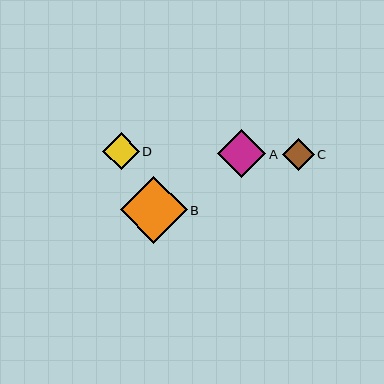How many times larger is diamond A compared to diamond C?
Diamond A is approximately 1.5 times the size of diamond C.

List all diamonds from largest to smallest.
From largest to smallest: B, A, D, C.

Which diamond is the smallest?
Diamond C is the smallest with a size of approximately 32 pixels.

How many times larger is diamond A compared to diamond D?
Diamond A is approximately 1.3 times the size of diamond D.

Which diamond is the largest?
Diamond B is the largest with a size of approximately 67 pixels.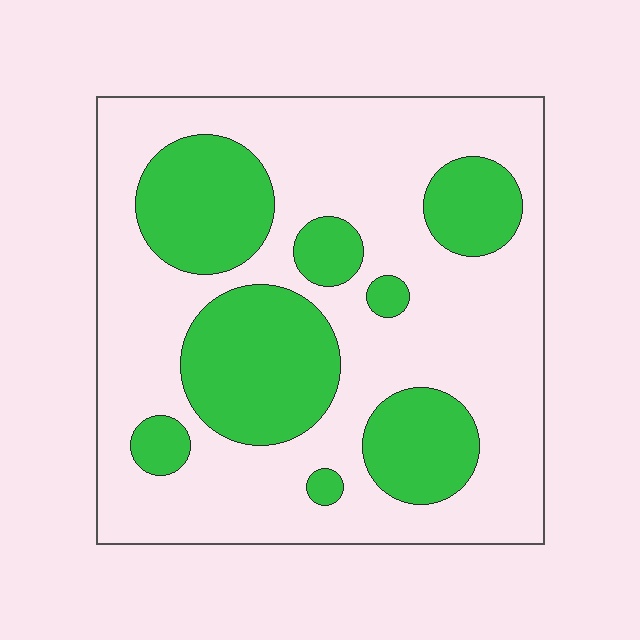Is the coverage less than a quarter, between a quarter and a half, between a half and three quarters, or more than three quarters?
Between a quarter and a half.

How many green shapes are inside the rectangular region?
8.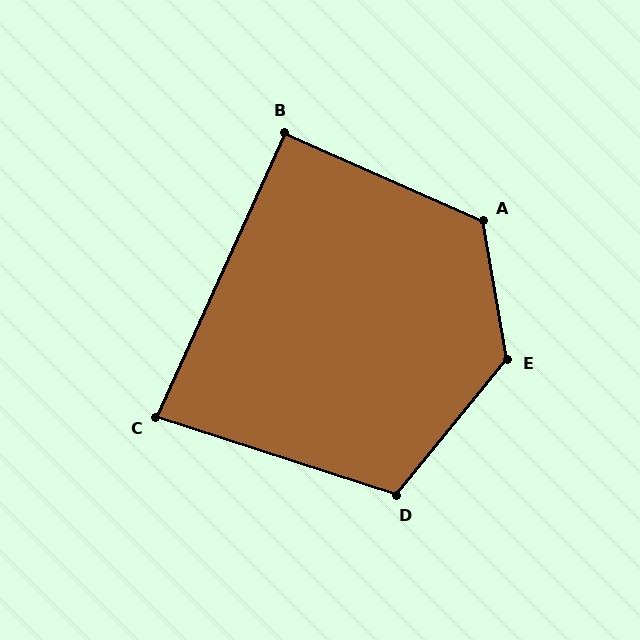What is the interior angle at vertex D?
Approximately 111 degrees (obtuse).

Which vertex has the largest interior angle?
E, at approximately 131 degrees.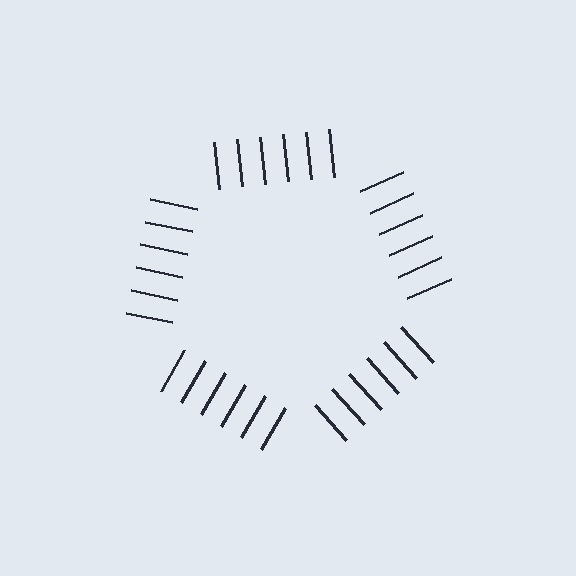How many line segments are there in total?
30 — 6 along each of the 5 edges.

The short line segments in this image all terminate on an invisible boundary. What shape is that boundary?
An illusory pentagon — the line segments terminate on its edges but no continuous stroke is drawn.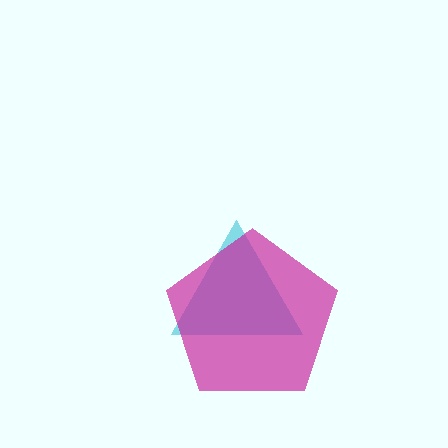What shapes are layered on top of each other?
The layered shapes are: a cyan triangle, a magenta pentagon.